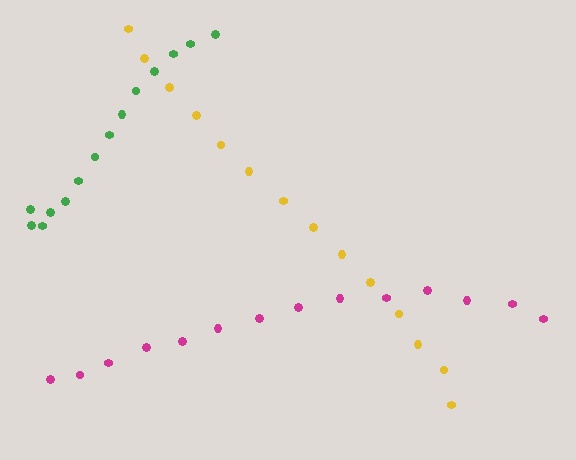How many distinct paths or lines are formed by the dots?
There are 3 distinct paths.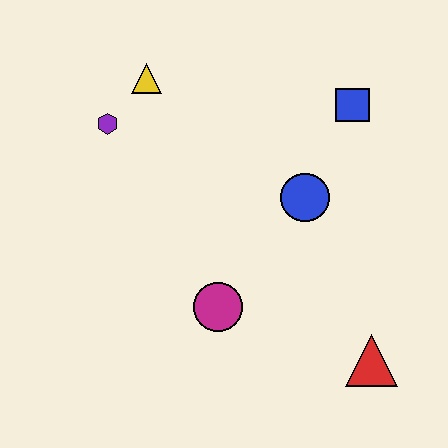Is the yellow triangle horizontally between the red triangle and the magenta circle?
No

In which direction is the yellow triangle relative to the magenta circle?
The yellow triangle is above the magenta circle.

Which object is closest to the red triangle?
The magenta circle is closest to the red triangle.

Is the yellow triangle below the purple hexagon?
No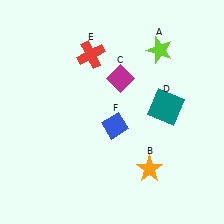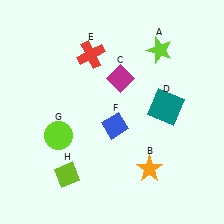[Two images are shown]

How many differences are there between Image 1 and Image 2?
There are 2 differences between the two images.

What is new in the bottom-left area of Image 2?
A lime circle (G) was added in the bottom-left area of Image 2.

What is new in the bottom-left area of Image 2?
A lime diamond (H) was added in the bottom-left area of Image 2.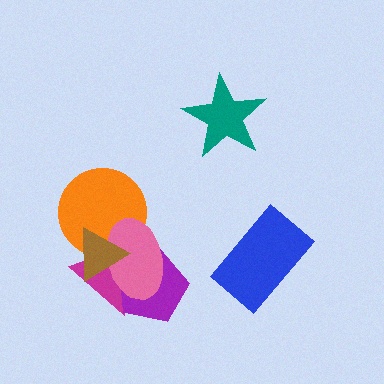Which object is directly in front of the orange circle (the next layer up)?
The pink ellipse is directly in front of the orange circle.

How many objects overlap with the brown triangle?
4 objects overlap with the brown triangle.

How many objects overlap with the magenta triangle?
4 objects overlap with the magenta triangle.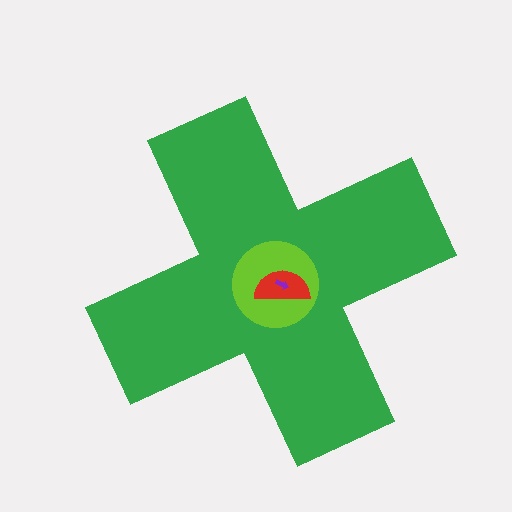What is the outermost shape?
The green cross.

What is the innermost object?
The purple arrow.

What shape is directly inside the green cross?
The lime circle.